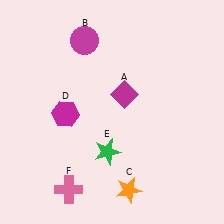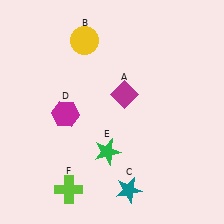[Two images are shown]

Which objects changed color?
B changed from magenta to yellow. C changed from orange to teal. F changed from pink to lime.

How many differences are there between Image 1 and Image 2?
There are 3 differences between the two images.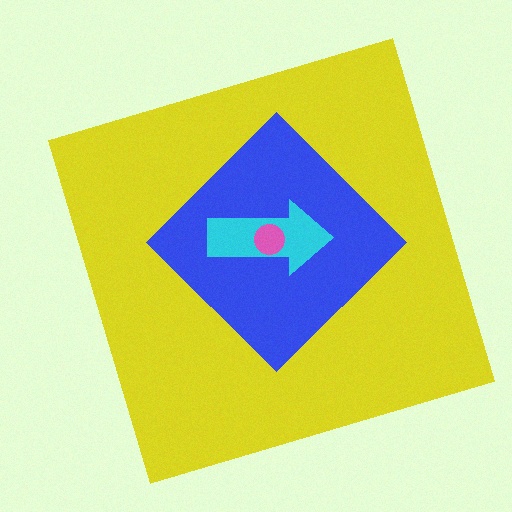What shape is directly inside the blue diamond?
The cyan arrow.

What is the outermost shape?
The yellow square.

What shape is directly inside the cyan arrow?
The pink circle.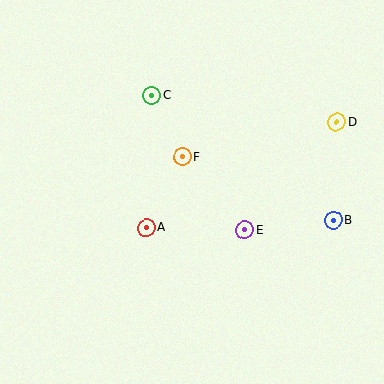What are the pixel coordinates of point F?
Point F is at (182, 157).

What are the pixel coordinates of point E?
Point E is at (245, 230).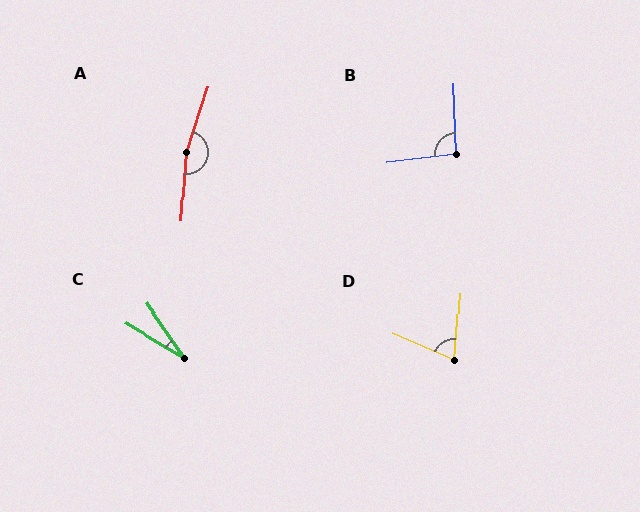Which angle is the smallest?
C, at approximately 25 degrees.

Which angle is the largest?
A, at approximately 166 degrees.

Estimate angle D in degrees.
Approximately 71 degrees.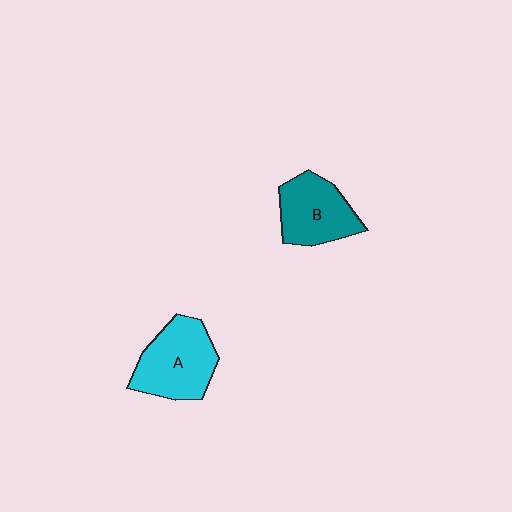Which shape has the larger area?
Shape A (cyan).